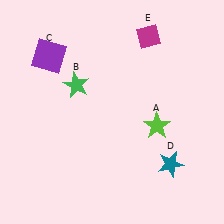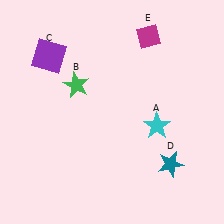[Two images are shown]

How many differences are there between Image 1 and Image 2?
There is 1 difference between the two images.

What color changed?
The star (A) changed from lime in Image 1 to cyan in Image 2.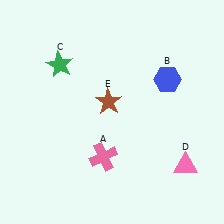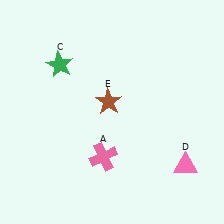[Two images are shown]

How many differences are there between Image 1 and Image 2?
There is 1 difference between the two images.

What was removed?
The blue hexagon (B) was removed in Image 2.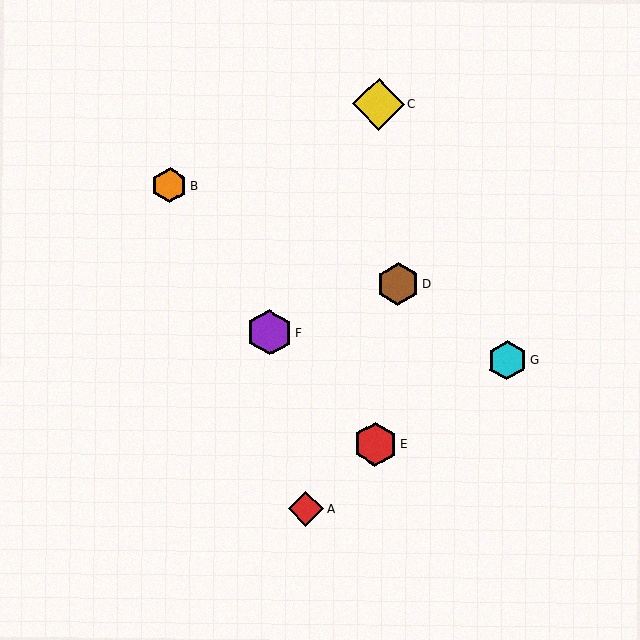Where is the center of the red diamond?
The center of the red diamond is at (306, 509).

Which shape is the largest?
The yellow diamond (labeled C) is the largest.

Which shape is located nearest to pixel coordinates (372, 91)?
The yellow diamond (labeled C) at (379, 104) is nearest to that location.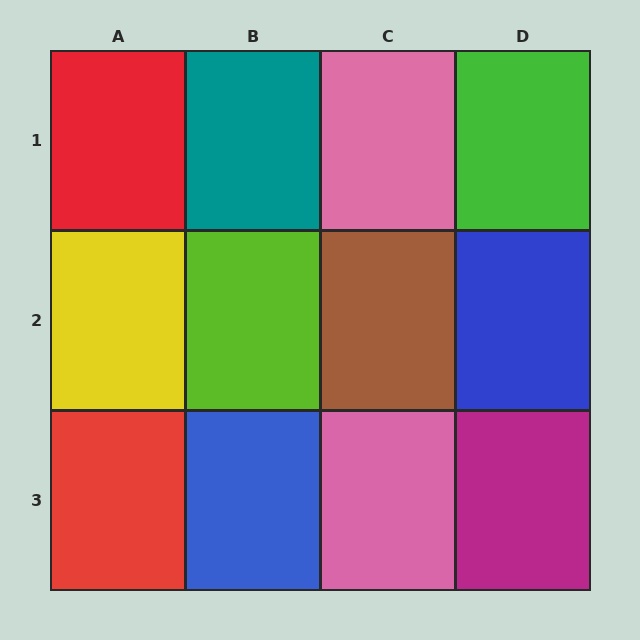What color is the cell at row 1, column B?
Teal.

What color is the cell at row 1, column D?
Green.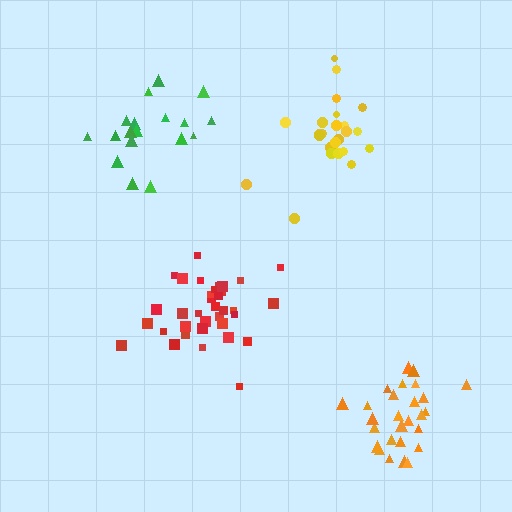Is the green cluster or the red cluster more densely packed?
Red.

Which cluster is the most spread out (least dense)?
Green.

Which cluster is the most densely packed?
Orange.